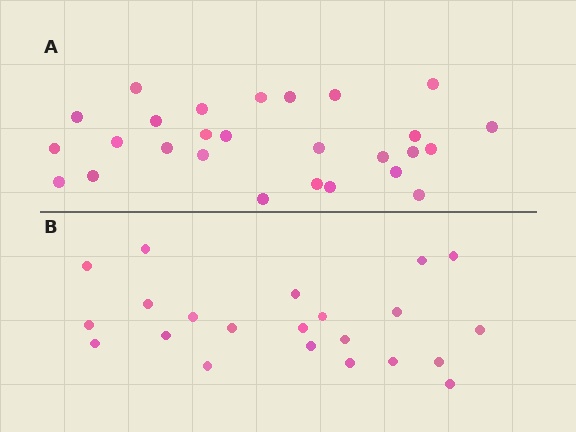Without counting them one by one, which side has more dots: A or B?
Region A (the top region) has more dots.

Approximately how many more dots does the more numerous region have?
Region A has about 5 more dots than region B.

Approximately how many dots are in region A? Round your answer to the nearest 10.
About 30 dots. (The exact count is 27, which rounds to 30.)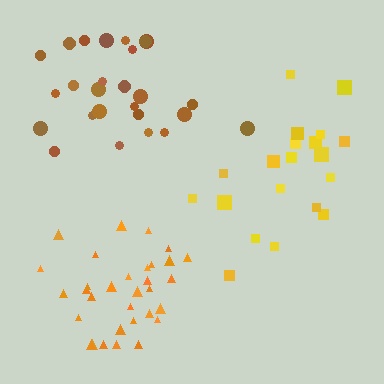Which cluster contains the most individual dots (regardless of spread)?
Orange (32).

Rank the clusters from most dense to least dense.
orange, brown, yellow.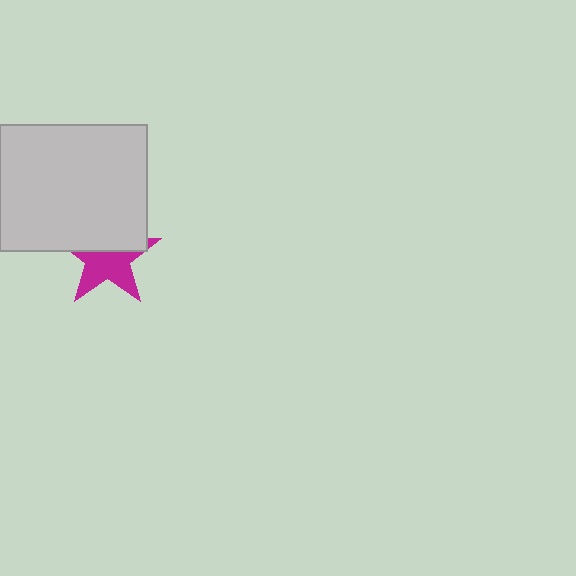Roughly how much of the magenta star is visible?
About half of it is visible (roughly 56%).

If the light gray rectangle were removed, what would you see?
You would see the complete magenta star.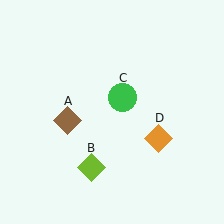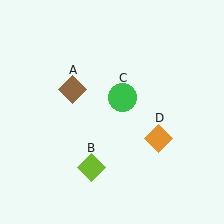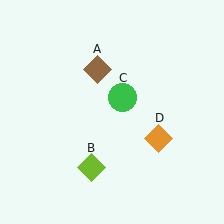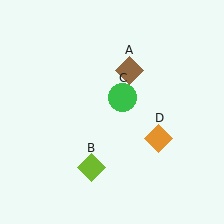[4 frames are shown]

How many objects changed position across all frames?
1 object changed position: brown diamond (object A).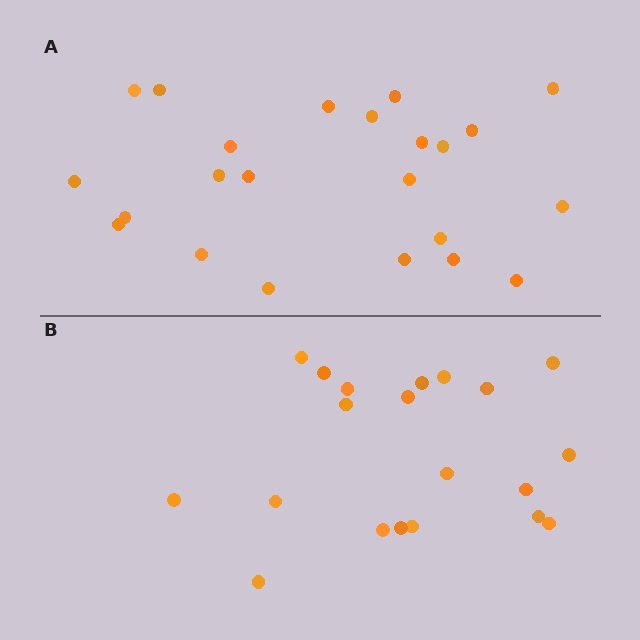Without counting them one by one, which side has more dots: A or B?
Region A (the top region) has more dots.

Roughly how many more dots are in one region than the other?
Region A has just a few more — roughly 2 or 3 more dots than region B.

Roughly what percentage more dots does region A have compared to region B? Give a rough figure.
About 15% more.